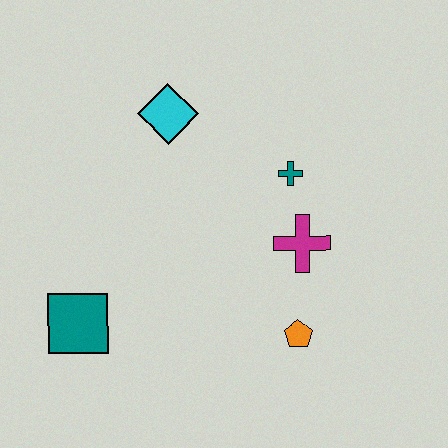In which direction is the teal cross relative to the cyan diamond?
The teal cross is to the right of the cyan diamond.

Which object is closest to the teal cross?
The magenta cross is closest to the teal cross.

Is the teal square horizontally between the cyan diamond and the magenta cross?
No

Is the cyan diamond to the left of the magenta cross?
Yes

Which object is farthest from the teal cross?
The teal square is farthest from the teal cross.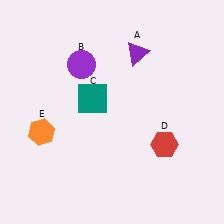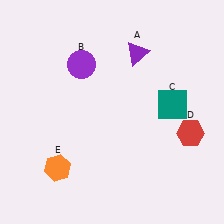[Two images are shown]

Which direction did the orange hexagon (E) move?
The orange hexagon (E) moved down.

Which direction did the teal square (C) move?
The teal square (C) moved right.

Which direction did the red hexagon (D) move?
The red hexagon (D) moved right.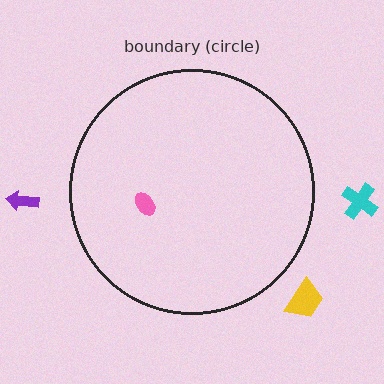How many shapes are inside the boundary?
1 inside, 3 outside.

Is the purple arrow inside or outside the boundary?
Outside.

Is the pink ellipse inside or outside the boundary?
Inside.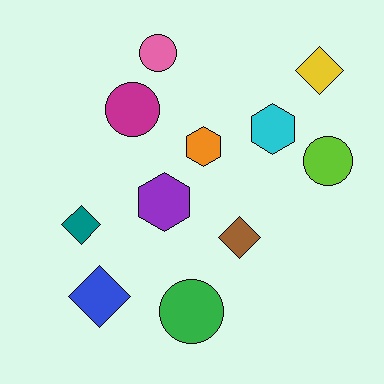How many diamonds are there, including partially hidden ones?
There are 4 diamonds.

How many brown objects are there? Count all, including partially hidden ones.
There is 1 brown object.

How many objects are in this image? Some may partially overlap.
There are 11 objects.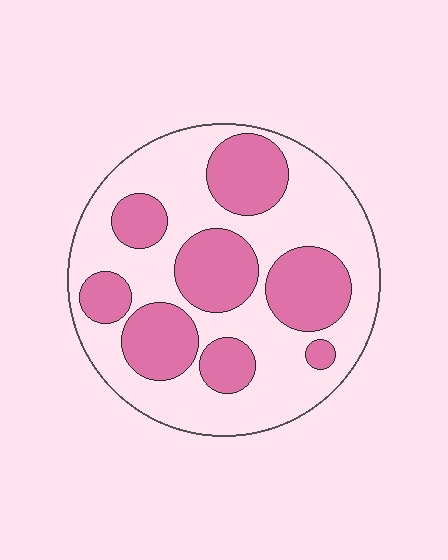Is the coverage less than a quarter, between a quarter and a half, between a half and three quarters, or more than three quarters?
Between a quarter and a half.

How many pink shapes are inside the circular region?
8.